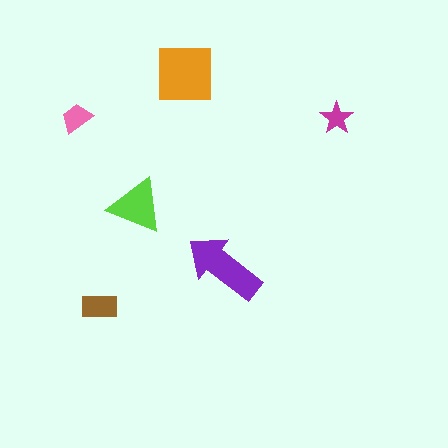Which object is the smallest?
The magenta star.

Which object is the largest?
The orange square.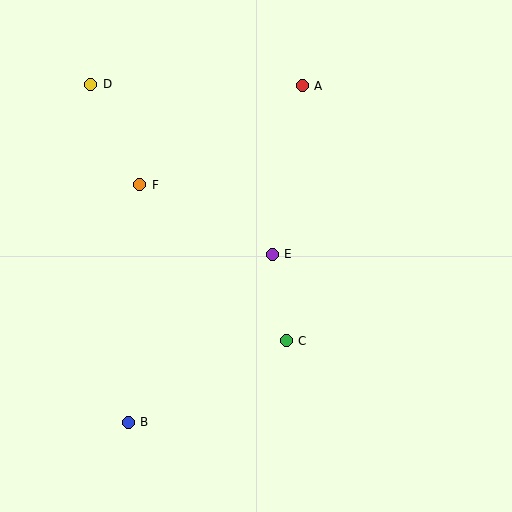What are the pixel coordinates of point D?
Point D is at (91, 84).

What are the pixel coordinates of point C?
Point C is at (286, 341).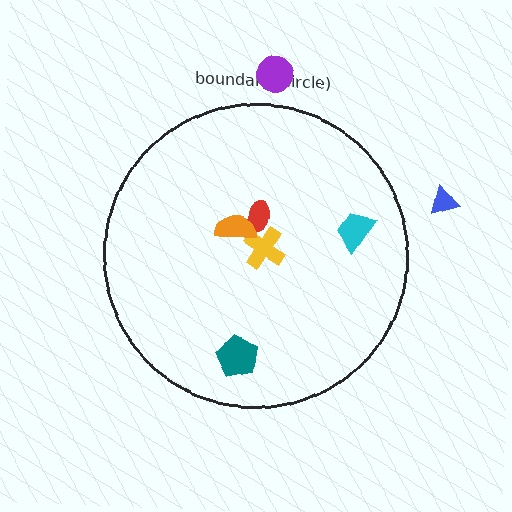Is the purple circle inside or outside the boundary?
Outside.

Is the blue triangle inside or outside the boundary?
Outside.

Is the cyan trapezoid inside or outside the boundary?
Inside.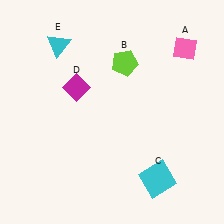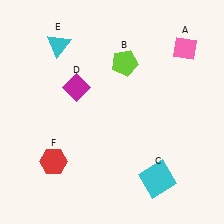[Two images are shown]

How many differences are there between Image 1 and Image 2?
There is 1 difference between the two images.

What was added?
A red hexagon (F) was added in Image 2.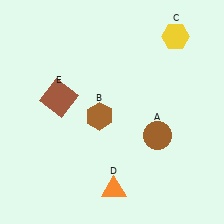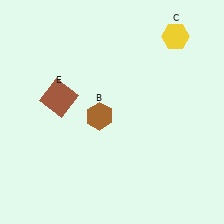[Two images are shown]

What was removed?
The brown circle (A), the orange triangle (D) were removed in Image 2.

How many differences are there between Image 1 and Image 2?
There are 2 differences between the two images.